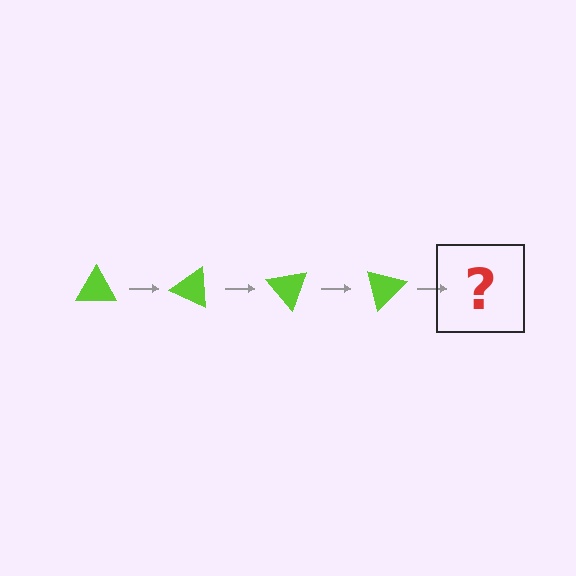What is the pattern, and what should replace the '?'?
The pattern is that the triangle rotates 25 degrees each step. The '?' should be a lime triangle rotated 100 degrees.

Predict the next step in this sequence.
The next step is a lime triangle rotated 100 degrees.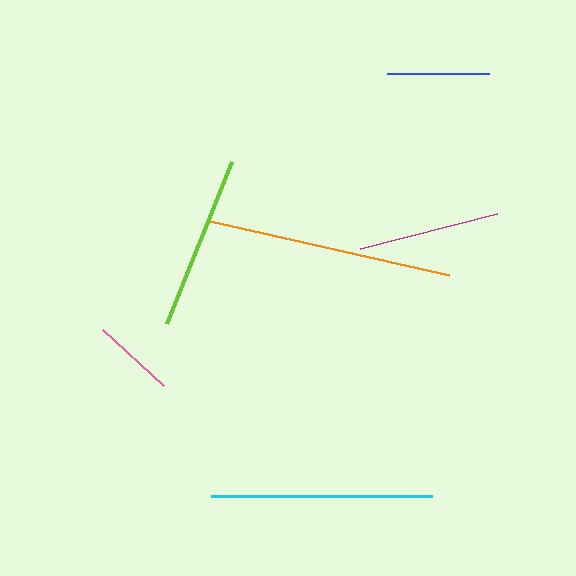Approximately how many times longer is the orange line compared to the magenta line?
The orange line is approximately 1.7 times the length of the magenta line.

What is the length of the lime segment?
The lime segment is approximately 175 pixels long.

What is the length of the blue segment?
The blue segment is approximately 103 pixels long.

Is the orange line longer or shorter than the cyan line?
The orange line is longer than the cyan line.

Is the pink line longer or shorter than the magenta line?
The magenta line is longer than the pink line.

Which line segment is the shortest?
The pink line is the shortest at approximately 83 pixels.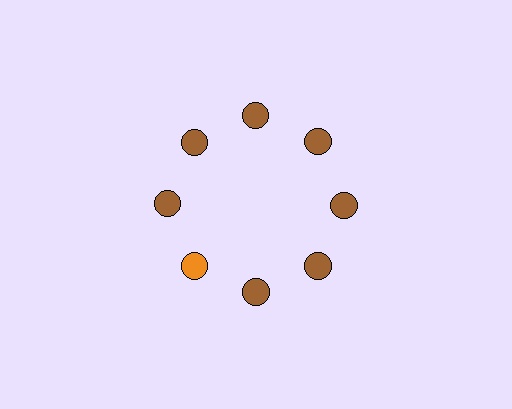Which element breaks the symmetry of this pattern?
The orange circle at roughly the 8 o'clock position breaks the symmetry. All other shapes are brown circles.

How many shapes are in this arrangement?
There are 8 shapes arranged in a ring pattern.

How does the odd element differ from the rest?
It has a different color: orange instead of brown.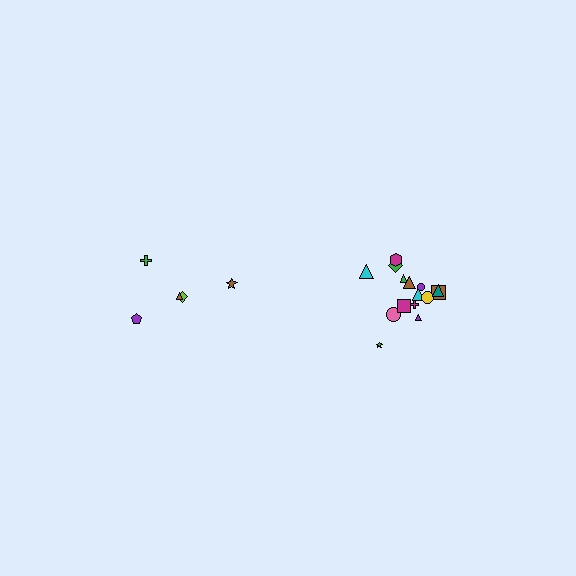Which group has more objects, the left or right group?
The right group.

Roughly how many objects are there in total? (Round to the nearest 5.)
Roughly 20 objects in total.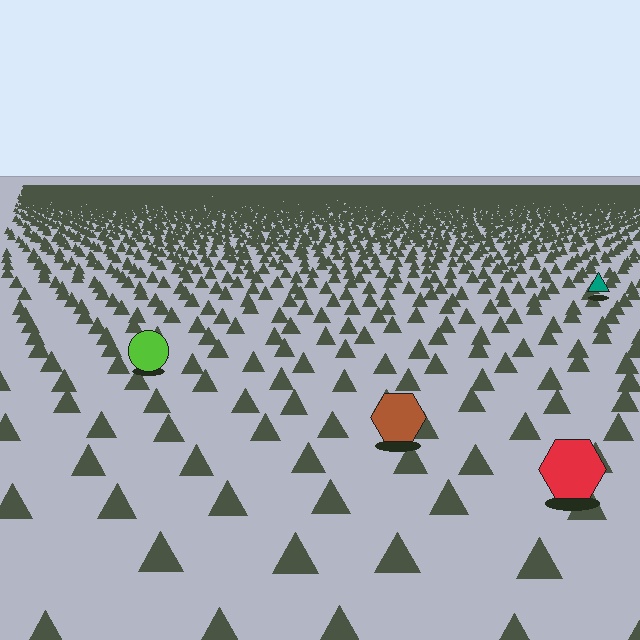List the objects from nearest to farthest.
From nearest to farthest: the red hexagon, the brown hexagon, the lime circle, the teal triangle.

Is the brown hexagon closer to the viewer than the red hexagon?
No. The red hexagon is closer — you can tell from the texture gradient: the ground texture is coarser near it.